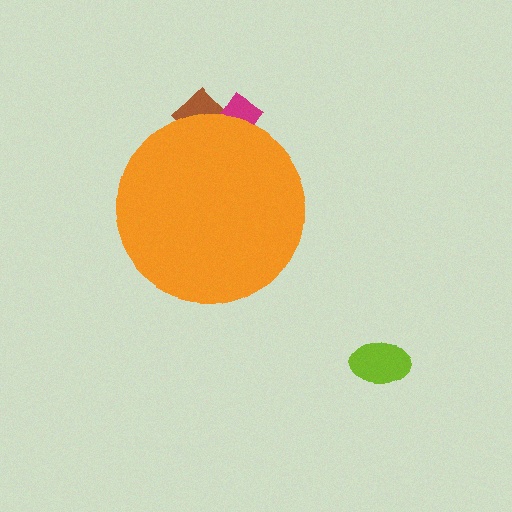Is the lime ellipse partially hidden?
No, the lime ellipse is fully visible.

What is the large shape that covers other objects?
An orange circle.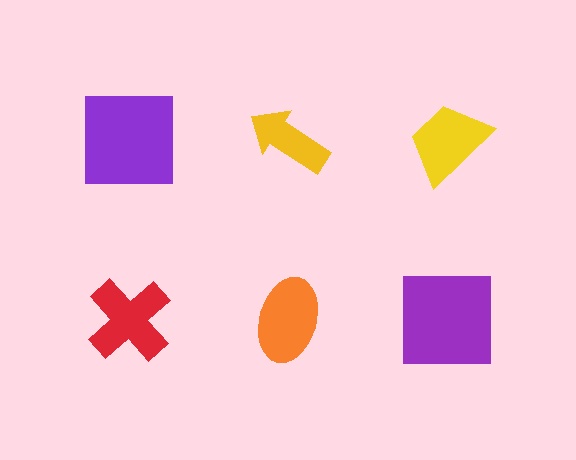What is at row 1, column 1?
A purple square.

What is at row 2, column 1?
A red cross.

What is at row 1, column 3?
A yellow trapezoid.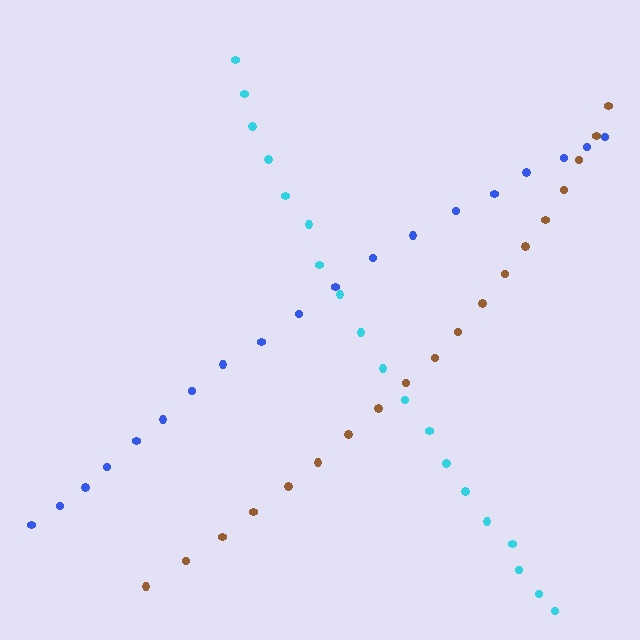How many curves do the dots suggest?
There are 3 distinct paths.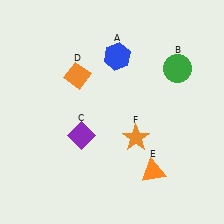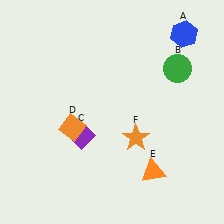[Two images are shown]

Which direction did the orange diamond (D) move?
The orange diamond (D) moved down.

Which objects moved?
The objects that moved are: the blue hexagon (A), the orange diamond (D).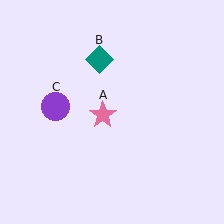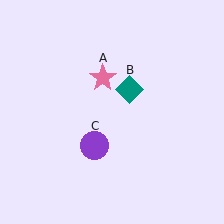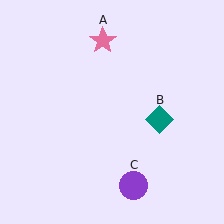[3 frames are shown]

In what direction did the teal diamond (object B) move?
The teal diamond (object B) moved down and to the right.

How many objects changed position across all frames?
3 objects changed position: pink star (object A), teal diamond (object B), purple circle (object C).